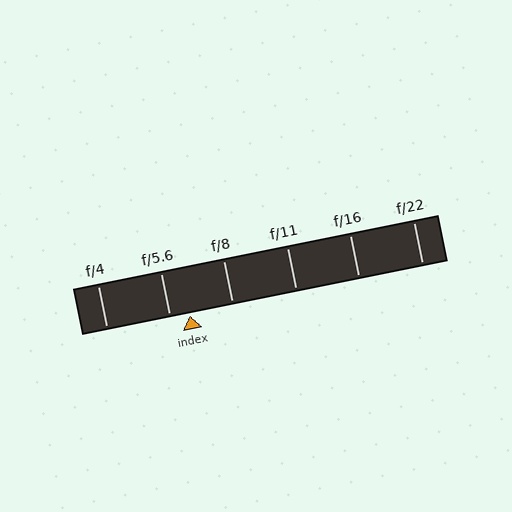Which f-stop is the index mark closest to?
The index mark is closest to f/5.6.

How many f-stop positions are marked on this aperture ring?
There are 6 f-stop positions marked.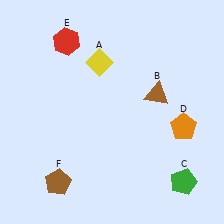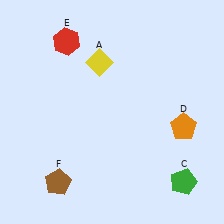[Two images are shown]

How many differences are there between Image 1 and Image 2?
There is 1 difference between the two images.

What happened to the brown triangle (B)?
The brown triangle (B) was removed in Image 2. It was in the top-right area of Image 1.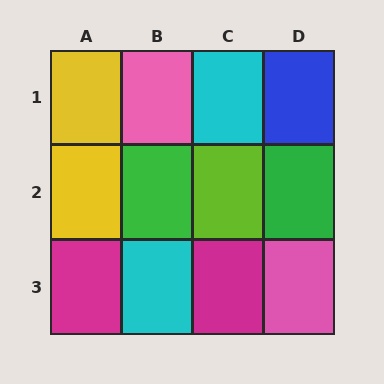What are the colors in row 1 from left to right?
Yellow, pink, cyan, blue.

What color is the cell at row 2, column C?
Lime.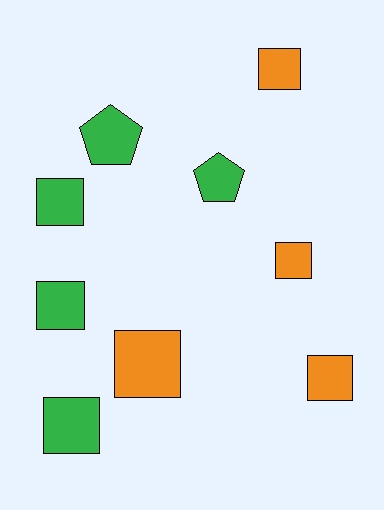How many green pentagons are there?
There are 2 green pentagons.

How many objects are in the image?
There are 9 objects.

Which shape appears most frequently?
Square, with 7 objects.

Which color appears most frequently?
Green, with 5 objects.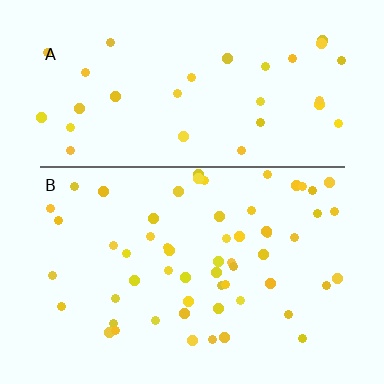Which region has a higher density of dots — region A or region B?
B (the bottom).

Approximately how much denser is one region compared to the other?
Approximately 1.7× — region B over region A.